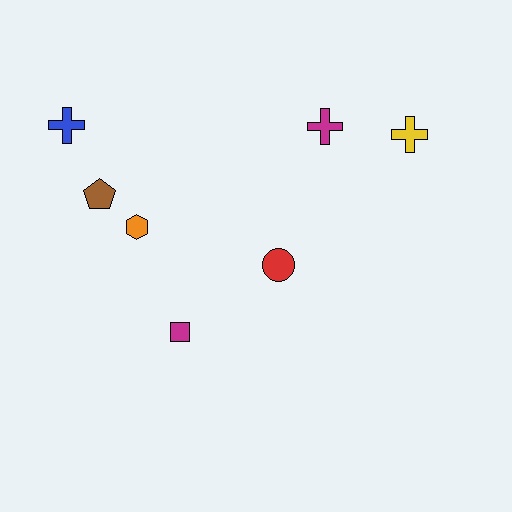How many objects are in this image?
There are 7 objects.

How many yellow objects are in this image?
There is 1 yellow object.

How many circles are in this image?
There is 1 circle.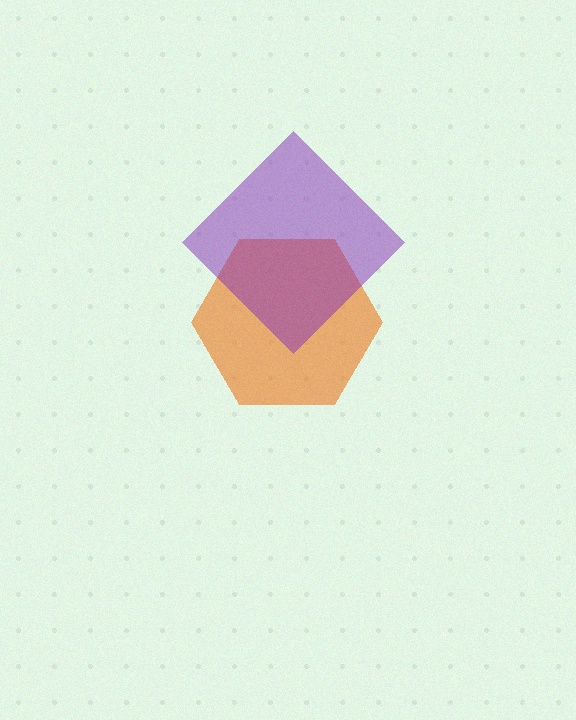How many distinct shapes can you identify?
There are 2 distinct shapes: an orange hexagon, a purple diamond.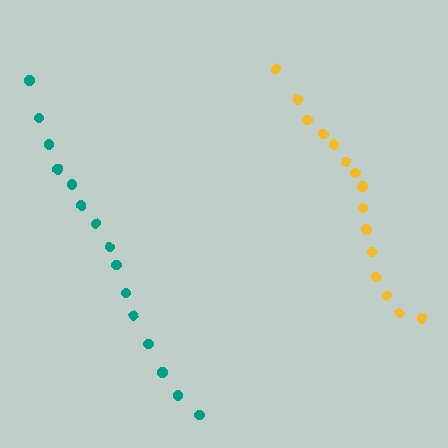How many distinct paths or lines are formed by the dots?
There are 2 distinct paths.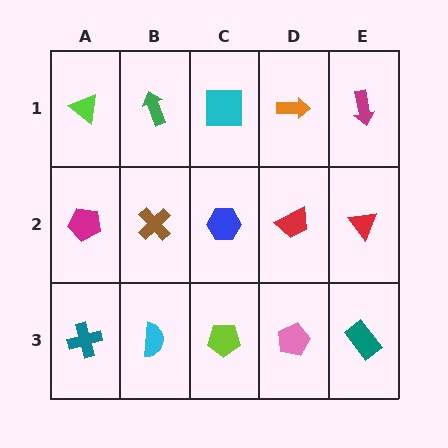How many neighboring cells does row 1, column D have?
3.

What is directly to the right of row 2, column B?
A blue hexagon.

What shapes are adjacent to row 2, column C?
A cyan square (row 1, column C), a lime pentagon (row 3, column C), a brown cross (row 2, column B), a red trapezoid (row 2, column D).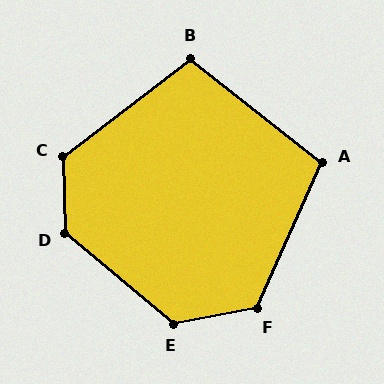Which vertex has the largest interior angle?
D, at approximately 131 degrees.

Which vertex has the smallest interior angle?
B, at approximately 104 degrees.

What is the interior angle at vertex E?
Approximately 129 degrees (obtuse).